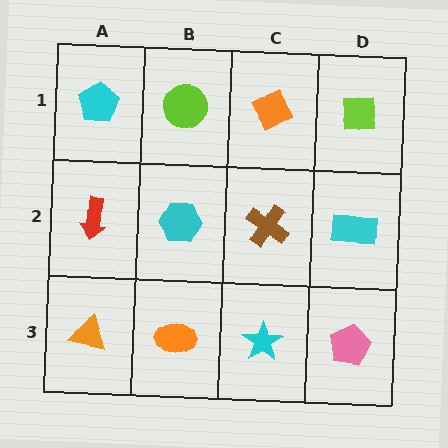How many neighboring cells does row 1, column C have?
3.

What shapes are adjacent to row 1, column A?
A red arrow (row 2, column A), a lime circle (row 1, column B).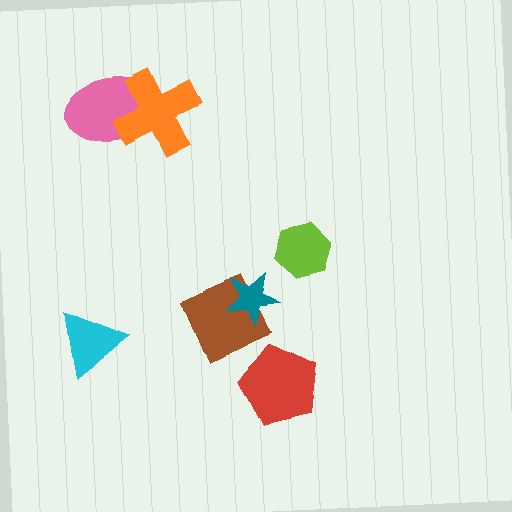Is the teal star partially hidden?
No, no other shape covers it.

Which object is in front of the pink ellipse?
The orange cross is in front of the pink ellipse.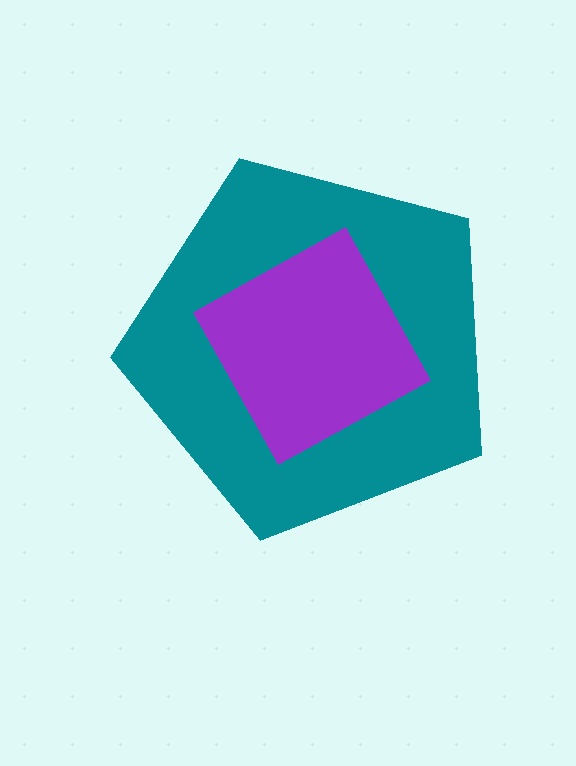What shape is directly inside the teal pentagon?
The purple square.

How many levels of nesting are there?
2.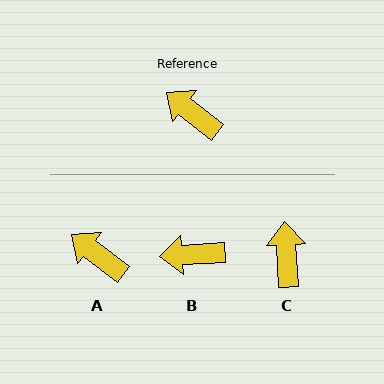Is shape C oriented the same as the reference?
No, it is off by about 48 degrees.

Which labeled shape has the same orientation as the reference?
A.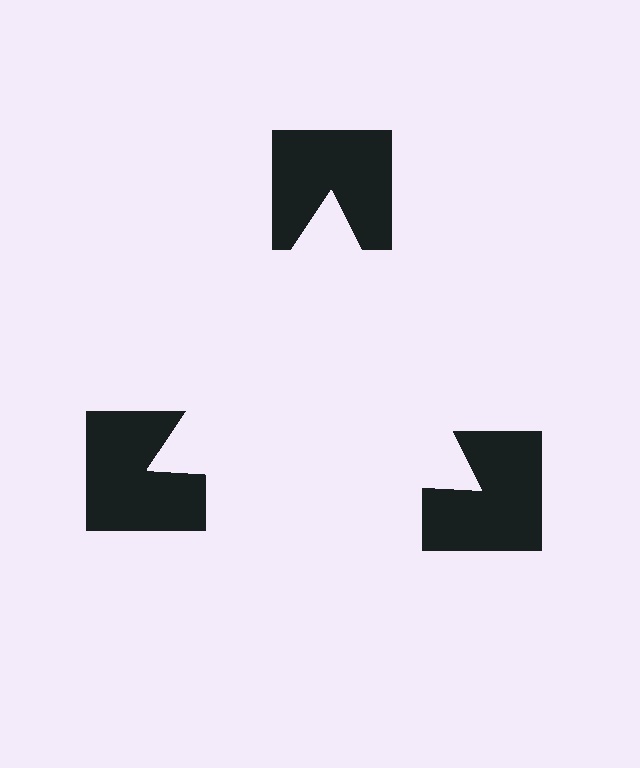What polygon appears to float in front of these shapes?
An illusory triangle — its edges are inferred from the aligned wedge cuts in the notched squares, not physically drawn.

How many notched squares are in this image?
There are 3 — one at each vertex of the illusory triangle.